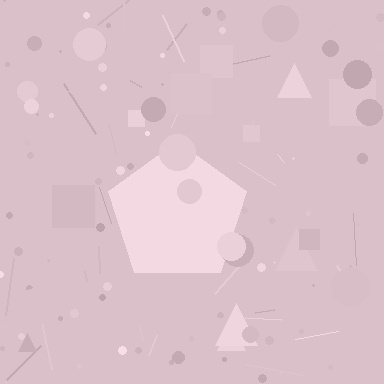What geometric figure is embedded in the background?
A pentagon is embedded in the background.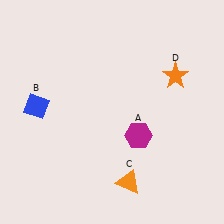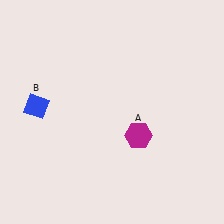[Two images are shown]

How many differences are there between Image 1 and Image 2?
There are 2 differences between the two images.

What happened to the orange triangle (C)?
The orange triangle (C) was removed in Image 2. It was in the bottom-right area of Image 1.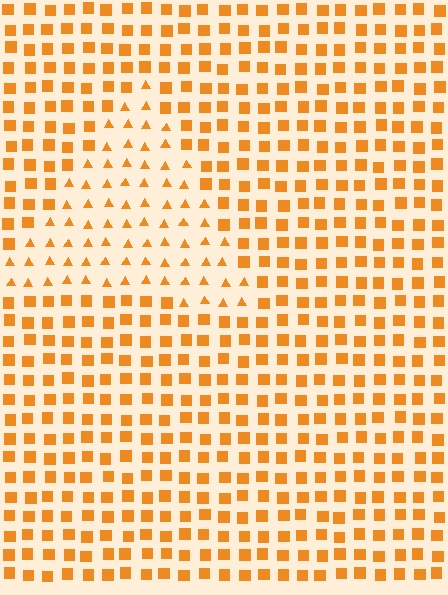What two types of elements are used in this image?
The image uses triangles inside the triangle region and squares outside it.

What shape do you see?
I see a triangle.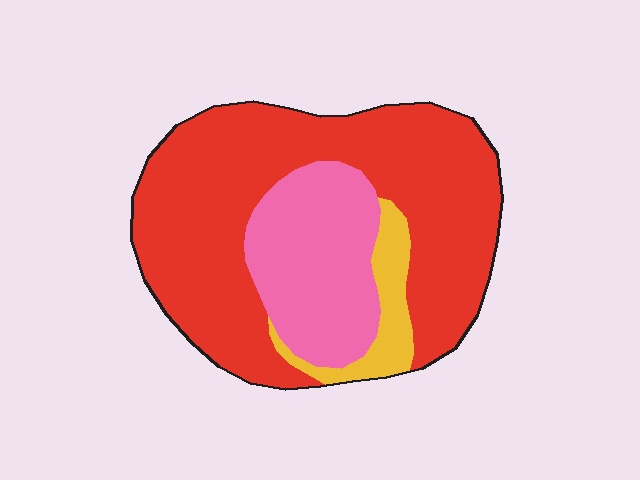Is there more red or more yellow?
Red.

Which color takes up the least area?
Yellow, at roughly 10%.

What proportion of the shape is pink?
Pink takes up about one quarter (1/4) of the shape.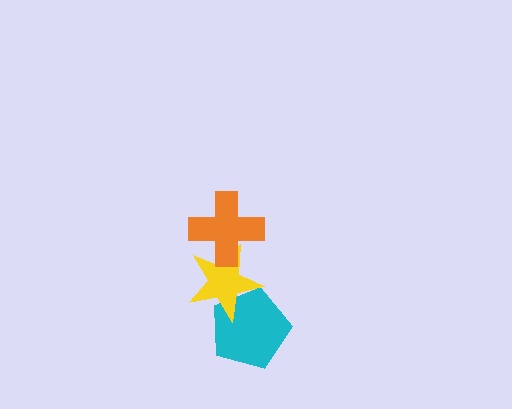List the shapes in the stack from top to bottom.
From top to bottom: the orange cross, the yellow star, the cyan pentagon.